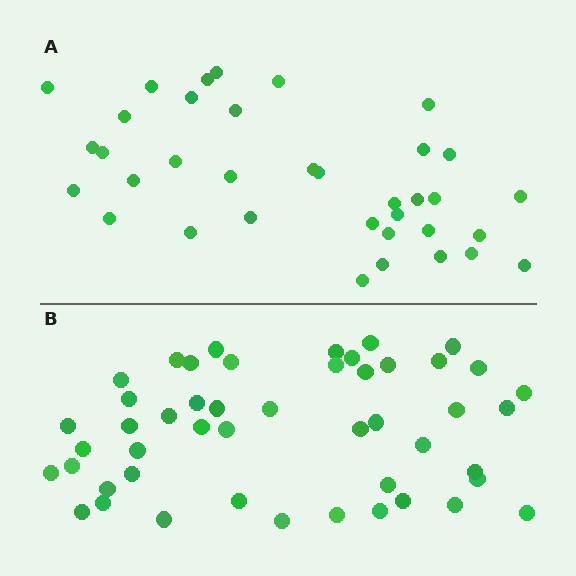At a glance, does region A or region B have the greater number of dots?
Region B (the bottom region) has more dots.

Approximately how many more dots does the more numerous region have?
Region B has roughly 12 or so more dots than region A.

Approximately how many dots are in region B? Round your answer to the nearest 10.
About 50 dots. (The exact count is 48, which rounds to 50.)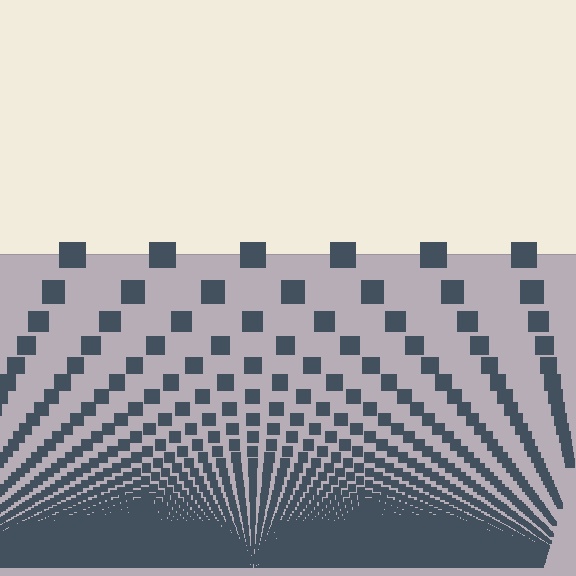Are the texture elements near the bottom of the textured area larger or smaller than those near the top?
Smaller. The gradient is inverted — elements near the bottom are smaller and denser.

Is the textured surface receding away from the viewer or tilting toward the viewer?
The surface appears to tilt toward the viewer. Texture elements get larger and sparser toward the top.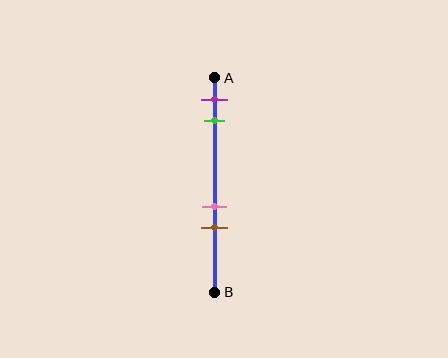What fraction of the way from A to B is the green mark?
The green mark is approximately 20% (0.2) of the way from A to B.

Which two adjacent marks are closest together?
The pink and brown marks are the closest adjacent pair.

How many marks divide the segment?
There are 4 marks dividing the segment.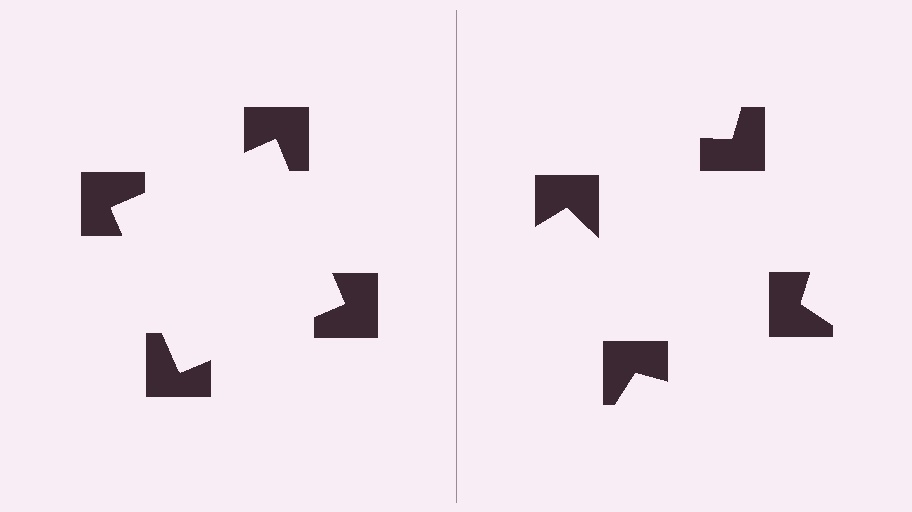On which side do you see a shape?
An illusory square appears on the left side. On the right side the wedge cuts are rotated, so no coherent shape forms.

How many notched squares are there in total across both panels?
8 — 4 on each side.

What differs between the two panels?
The notched squares are positioned identically on both sides; only the wedge orientations differ. On the left they align to a square; on the right they are misaligned.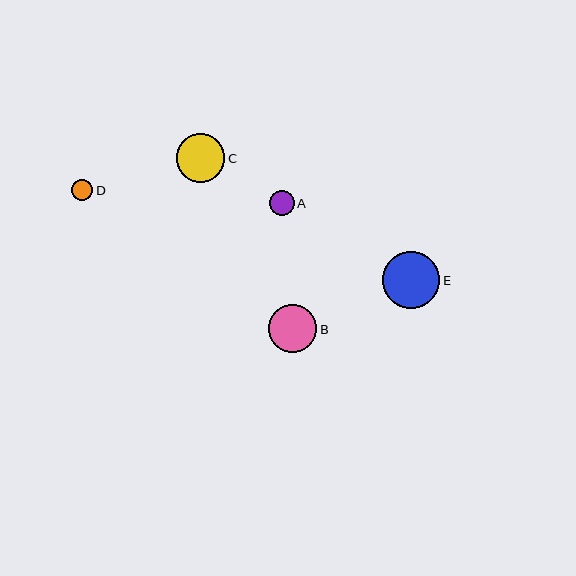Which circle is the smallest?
Circle D is the smallest with a size of approximately 21 pixels.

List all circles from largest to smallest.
From largest to smallest: E, C, B, A, D.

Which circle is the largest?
Circle E is the largest with a size of approximately 57 pixels.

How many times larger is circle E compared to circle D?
Circle E is approximately 2.7 times the size of circle D.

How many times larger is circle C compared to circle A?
Circle C is approximately 2.0 times the size of circle A.